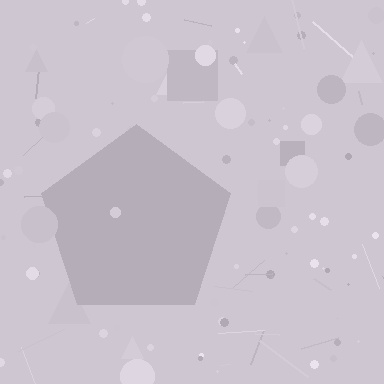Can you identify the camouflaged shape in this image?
The camouflaged shape is a pentagon.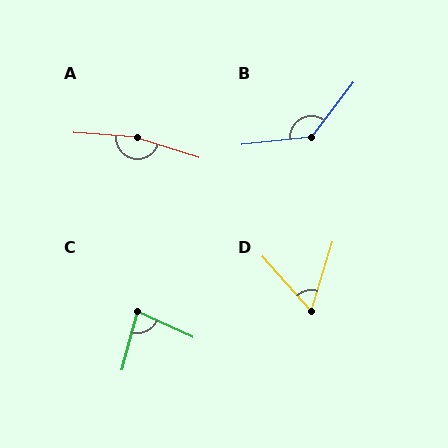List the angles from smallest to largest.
D (59°), C (80°), B (134°), A (166°).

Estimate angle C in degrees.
Approximately 80 degrees.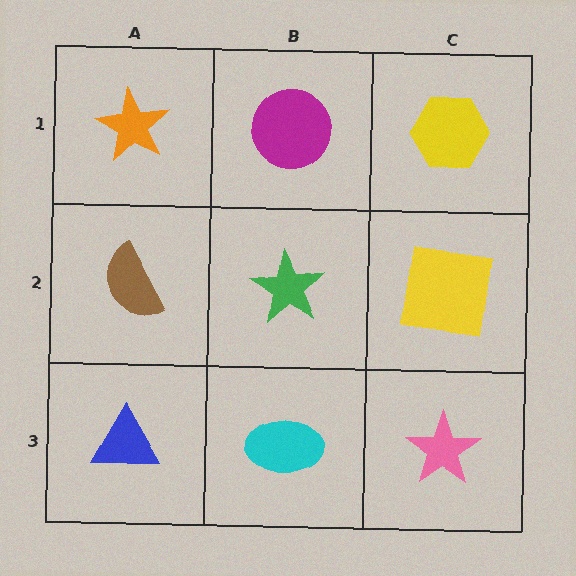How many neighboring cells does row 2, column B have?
4.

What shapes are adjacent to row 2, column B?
A magenta circle (row 1, column B), a cyan ellipse (row 3, column B), a brown semicircle (row 2, column A), a yellow square (row 2, column C).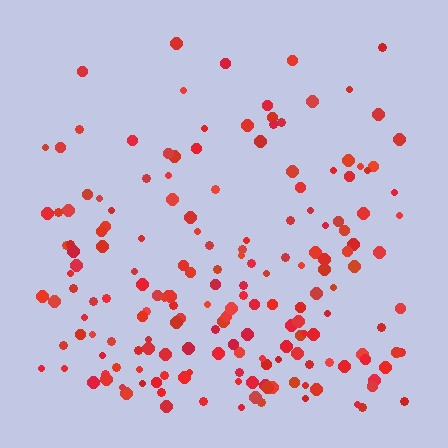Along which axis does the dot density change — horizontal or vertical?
Vertical.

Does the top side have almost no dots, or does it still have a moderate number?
Still a moderate number, just noticeably fewer than the bottom.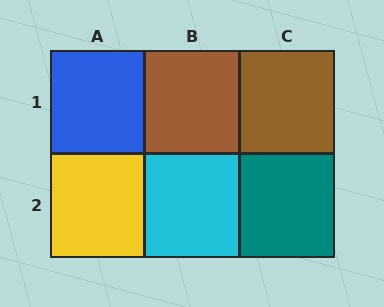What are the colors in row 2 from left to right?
Yellow, cyan, teal.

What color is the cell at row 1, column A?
Blue.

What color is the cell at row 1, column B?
Brown.